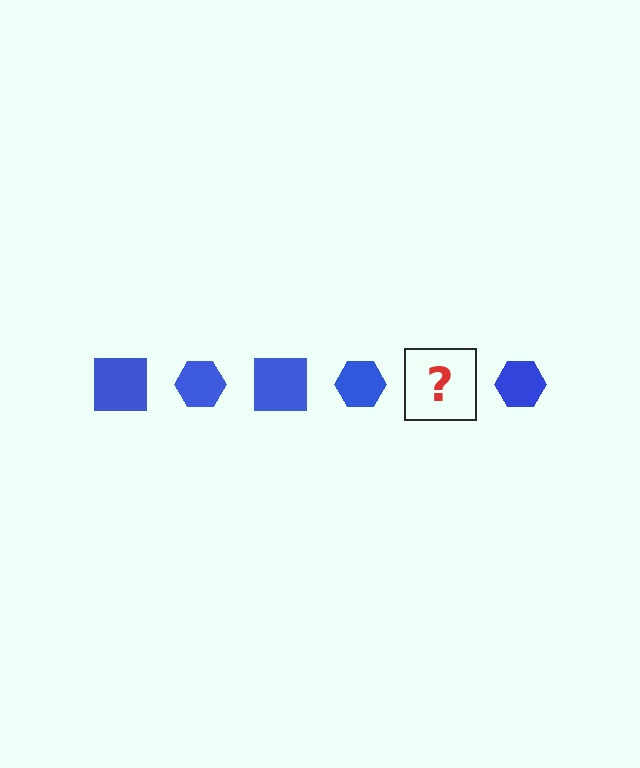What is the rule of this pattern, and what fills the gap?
The rule is that the pattern cycles through square, hexagon shapes in blue. The gap should be filled with a blue square.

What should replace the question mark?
The question mark should be replaced with a blue square.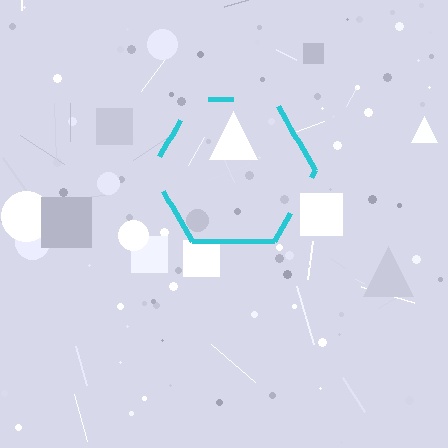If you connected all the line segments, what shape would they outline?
They would outline a hexagon.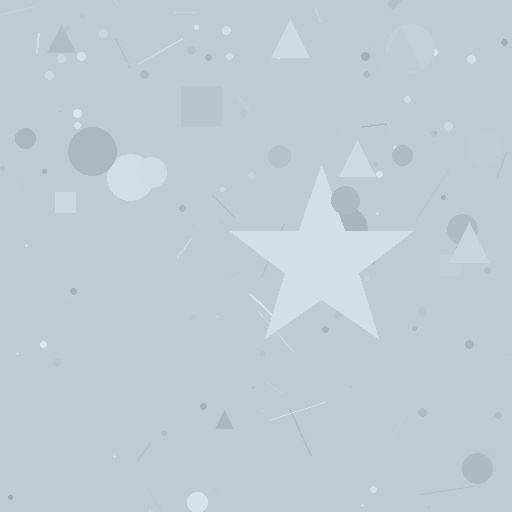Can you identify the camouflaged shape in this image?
The camouflaged shape is a star.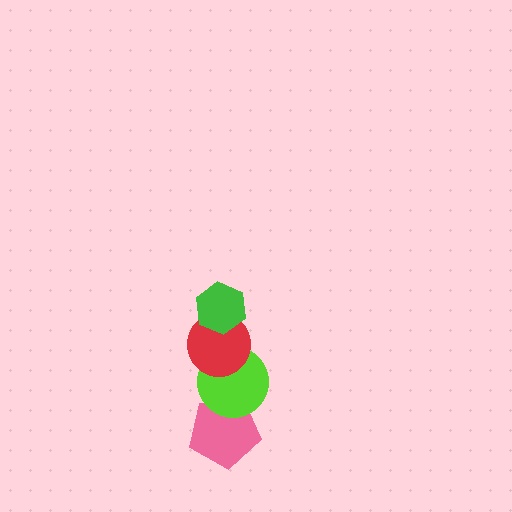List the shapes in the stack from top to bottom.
From top to bottom: the green hexagon, the red circle, the lime circle, the pink pentagon.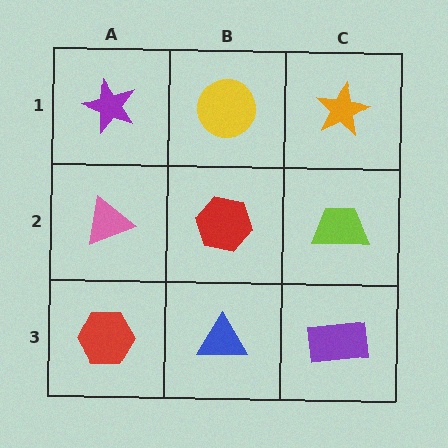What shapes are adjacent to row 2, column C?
An orange star (row 1, column C), a purple rectangle (row 3, column C), a red hexagon (row 2, column B).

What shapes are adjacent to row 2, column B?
A yellow circle (row 1, column B), a blue triangle (row 3, column B), a pink triangle (row 2, column A), a lime trapezoid (row 2, column C).